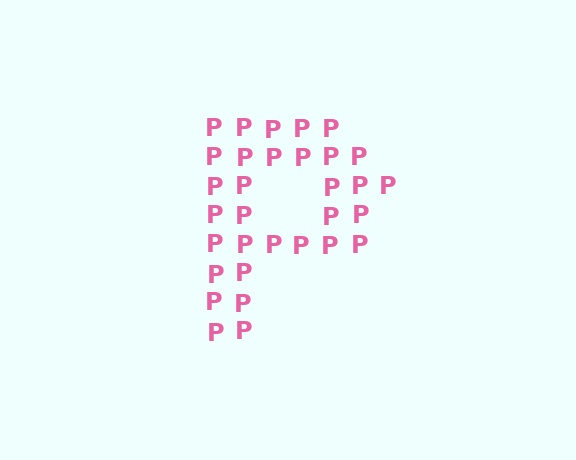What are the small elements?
The small elements are letter P's.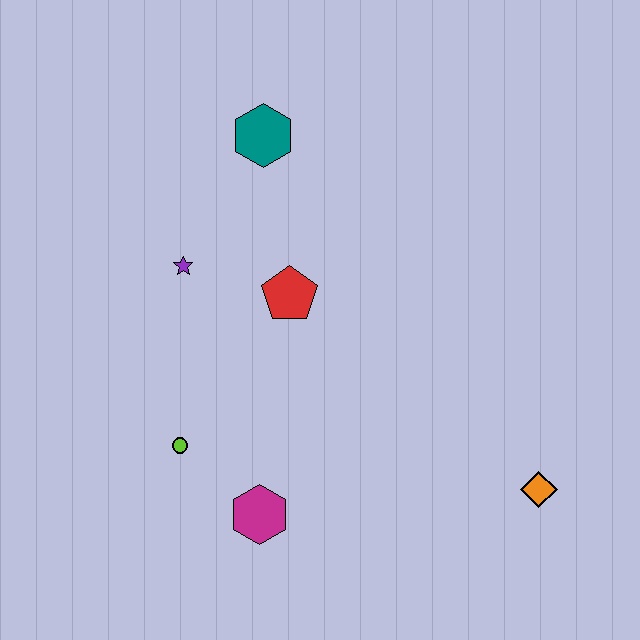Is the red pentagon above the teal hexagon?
No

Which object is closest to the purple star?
The red pentagon is closest to the purple star.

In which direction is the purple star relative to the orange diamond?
The purple star is to the left of the orange diamond.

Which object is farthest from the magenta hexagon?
The teal hexagon is farthest from the magenta hexagon.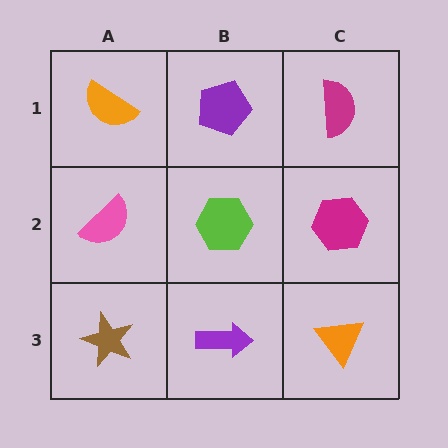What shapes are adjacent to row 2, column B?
A purple pentagon (row 1, column B), a purple arrow (row 3, column B), a pink semicircle (row 2, column A), a magenta hexagon (row 2, column C).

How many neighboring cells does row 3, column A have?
2.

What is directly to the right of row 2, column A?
A lime hexagon.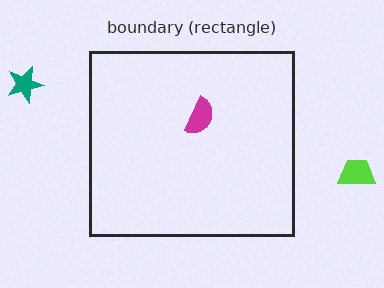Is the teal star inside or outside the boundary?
Outside.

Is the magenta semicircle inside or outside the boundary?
Inside.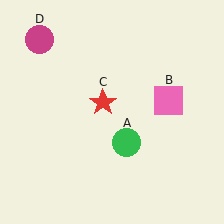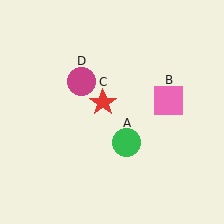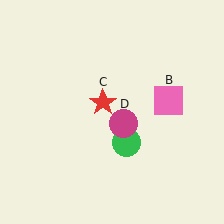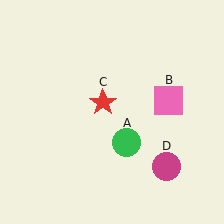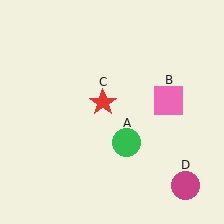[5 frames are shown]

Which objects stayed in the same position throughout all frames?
Green circle (object A) and pink square (object B) and red star (object C) remained stationary.